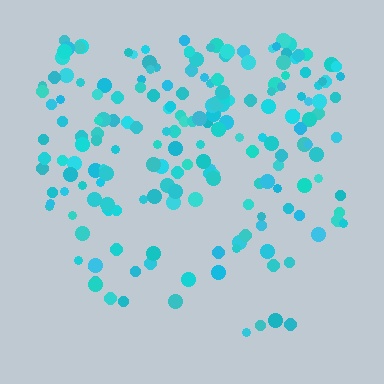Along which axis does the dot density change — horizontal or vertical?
Vertical.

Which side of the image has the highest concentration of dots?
The top.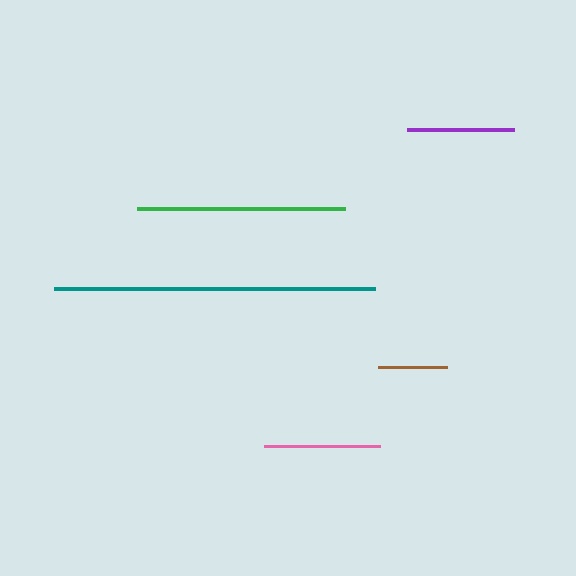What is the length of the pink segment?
The pink segment is approximately 115 pixels long.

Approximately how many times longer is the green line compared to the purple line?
The green line is approximately 1.9 times the length of the purple line.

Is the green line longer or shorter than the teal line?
The teal line is longer than the green line.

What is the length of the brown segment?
The brown segment is approximately 68 pixels long.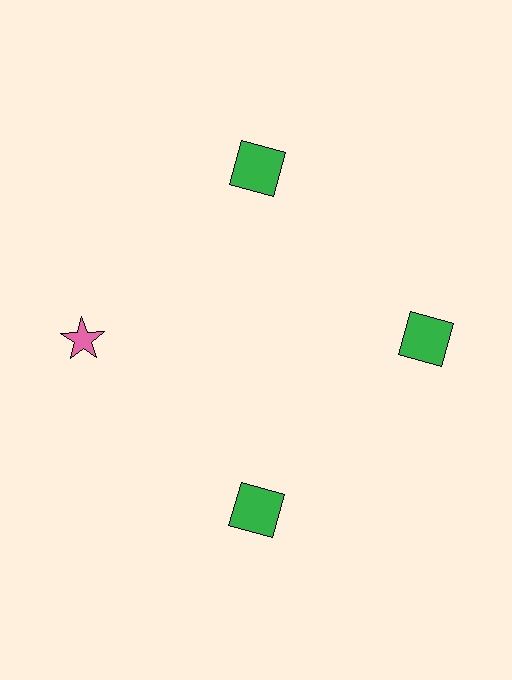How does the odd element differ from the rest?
It differs in both color (pink instead of green) and shape (star instead of square).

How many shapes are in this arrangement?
There are 4 shapes arranged in a ring pattern.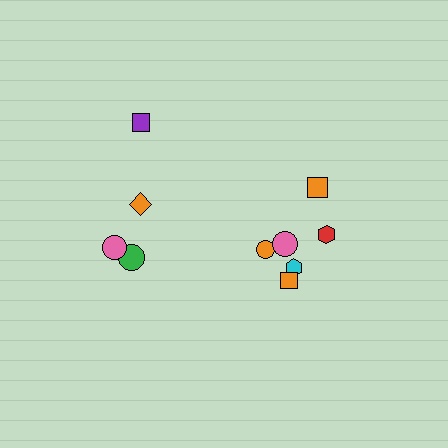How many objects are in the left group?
There are 4 objects.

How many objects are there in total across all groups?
There are 10 objects.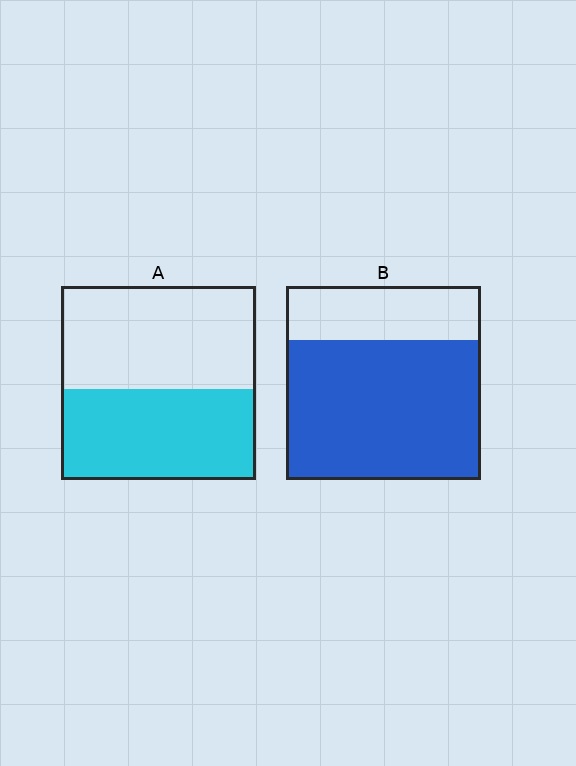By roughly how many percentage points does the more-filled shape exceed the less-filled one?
By roughly 25 percentage points (B over A).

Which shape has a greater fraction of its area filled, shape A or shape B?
Shape B.